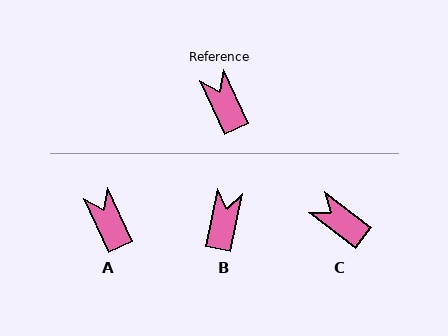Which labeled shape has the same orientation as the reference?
A.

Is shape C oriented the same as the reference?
No, it is off by about 27 degrees.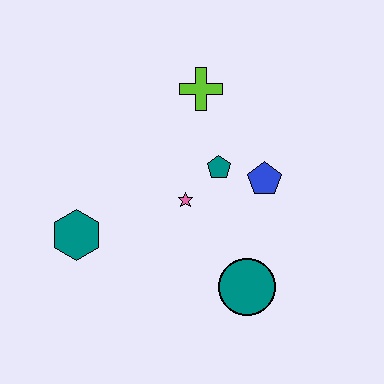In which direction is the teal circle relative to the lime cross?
The teal circle is below the lime cross.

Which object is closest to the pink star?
The teal pentagon is closest to the pink star.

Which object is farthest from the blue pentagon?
The teal hexagon is farthest from the blue pentagon.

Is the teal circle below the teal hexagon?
Yes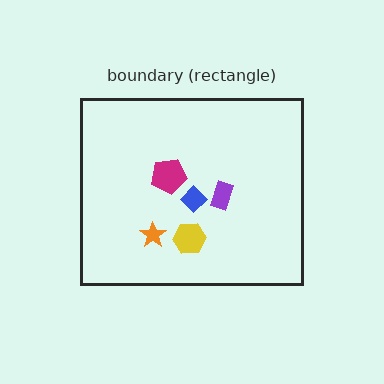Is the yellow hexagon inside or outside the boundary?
Inside.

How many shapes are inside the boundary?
5 inside, 0 outside.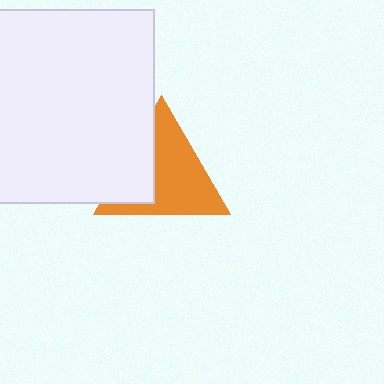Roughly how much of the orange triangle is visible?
Most of it is visible (roughly 67%).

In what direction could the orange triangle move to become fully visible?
The orange triangle could move right. That would shift it out from behind the white square entirely.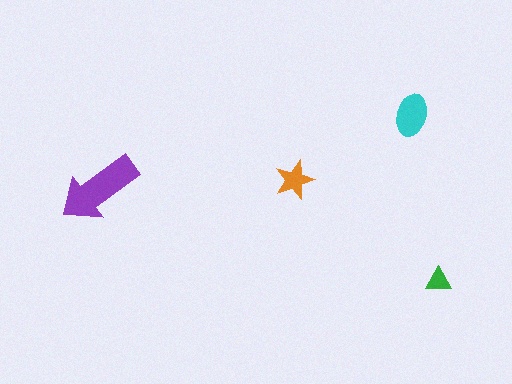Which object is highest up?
The cyan ellipse is topmost.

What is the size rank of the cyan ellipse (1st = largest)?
2nd.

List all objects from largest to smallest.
The purple arrow, the cyan ellipse, the orange star, the green triangle.